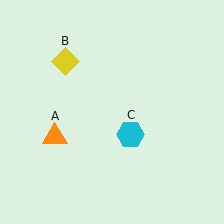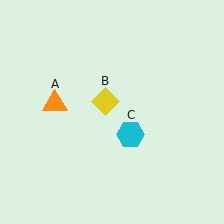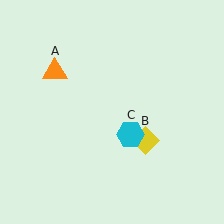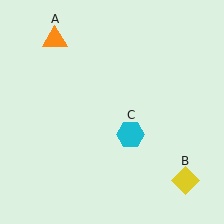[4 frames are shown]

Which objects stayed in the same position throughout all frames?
Cyan hexagon (object C) remained stationary.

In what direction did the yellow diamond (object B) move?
The yellow diamond (object B) moved down and to the right.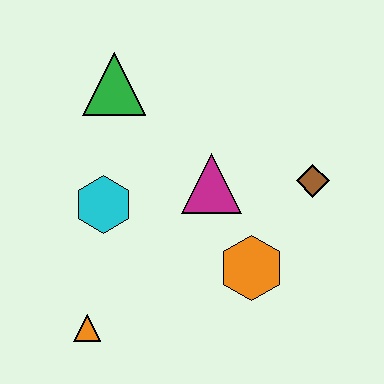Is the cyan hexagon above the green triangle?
No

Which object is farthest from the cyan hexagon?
The brown diamond is farthest from the cyan hexagon.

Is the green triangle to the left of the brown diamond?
Yes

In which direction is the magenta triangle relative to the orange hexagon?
The magenta triangle is above the orange hexagon.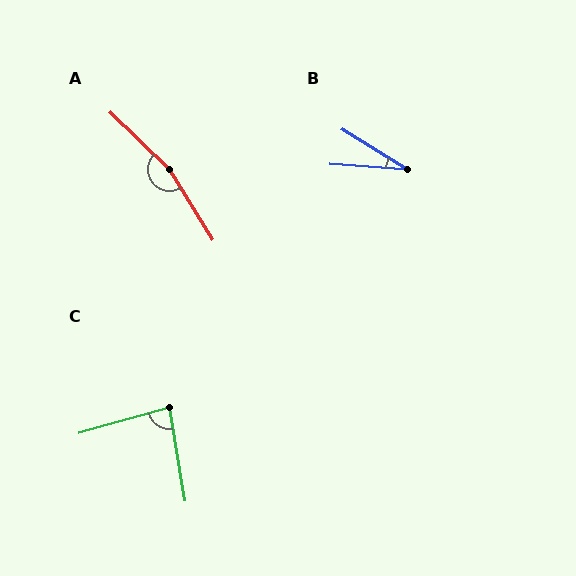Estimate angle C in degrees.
Approximately 84 degrees.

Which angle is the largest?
A, at approximately 165 degrees.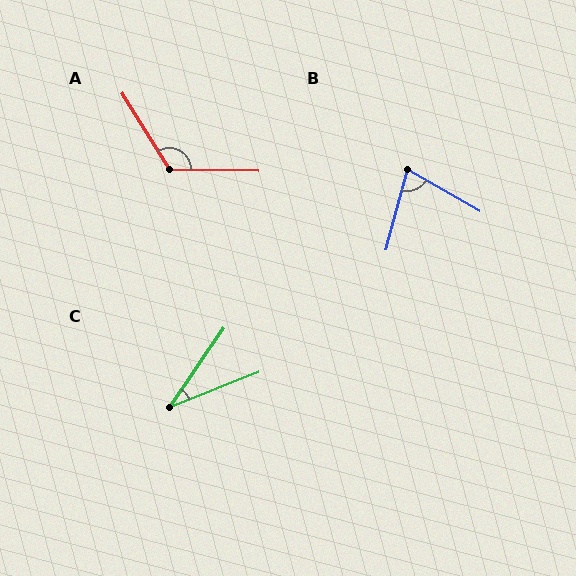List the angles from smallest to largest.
C (34°), B (75°), A (123°).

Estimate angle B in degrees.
Approximately 75 degrees.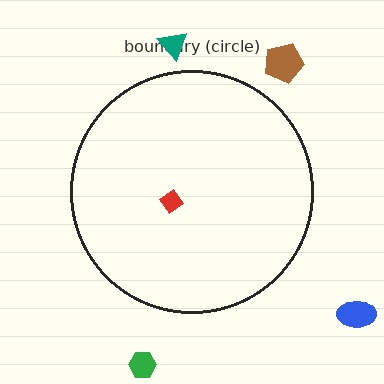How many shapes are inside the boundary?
1 inside, 4 outside.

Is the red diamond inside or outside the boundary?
Inside.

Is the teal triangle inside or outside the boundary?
Outside.